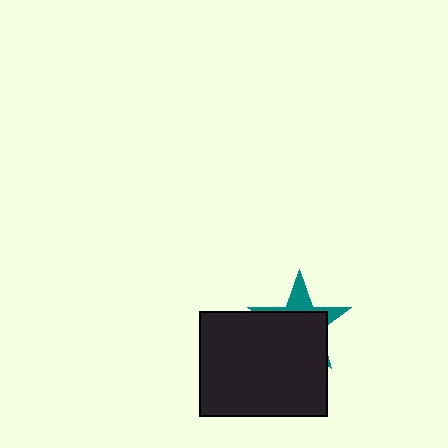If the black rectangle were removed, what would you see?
You would see the complete teal star.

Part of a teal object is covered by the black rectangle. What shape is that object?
It is a star.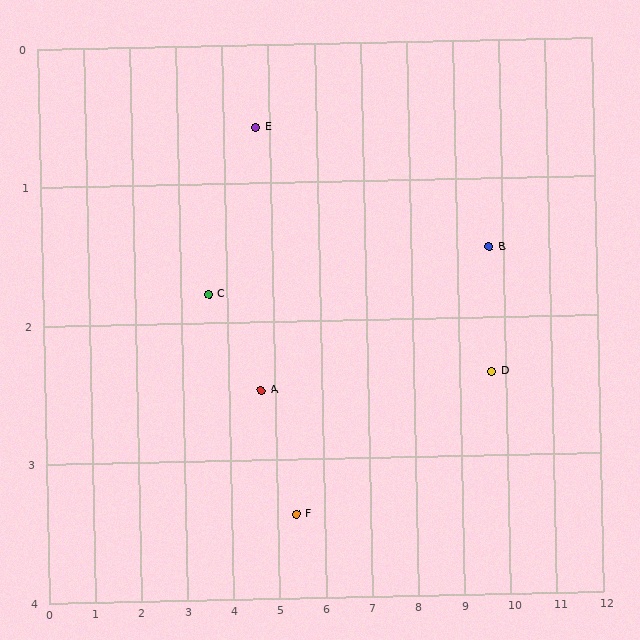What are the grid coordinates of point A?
Point A is at approximately (4.7, 2.5).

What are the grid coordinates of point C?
Point C is at approximately (3.6, 1.8).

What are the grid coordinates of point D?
Point D is at approximately (9.7, 2.4).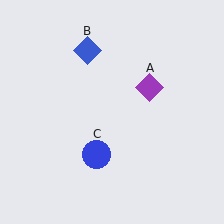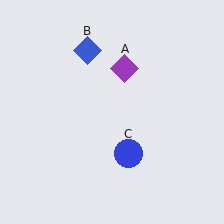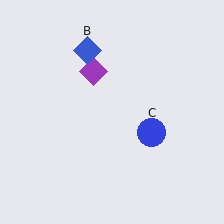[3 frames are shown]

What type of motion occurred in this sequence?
The purple diamond (object A), blue circle (object C) rotated counterclockwise around the center of the scene.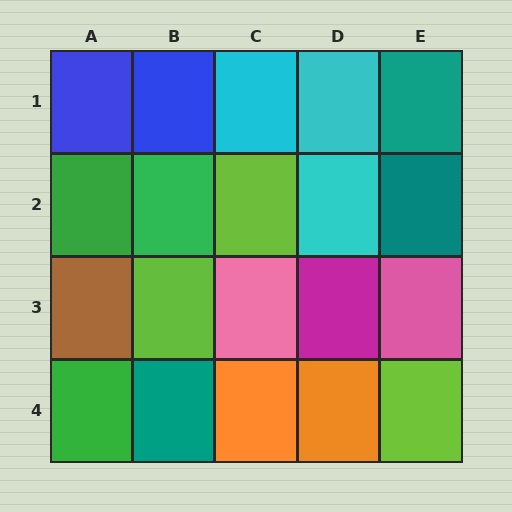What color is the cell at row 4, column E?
Lime.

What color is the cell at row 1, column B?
Blue.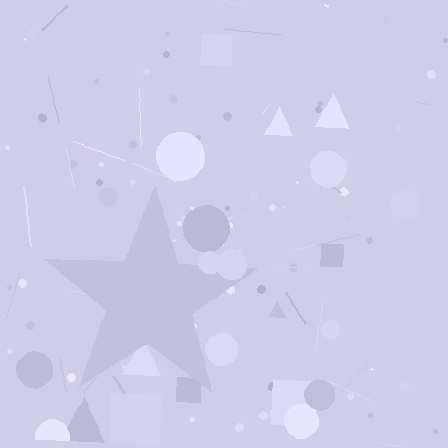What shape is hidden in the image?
A star is hidden in the image.